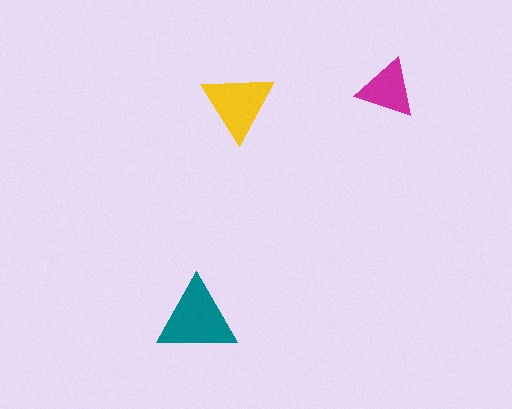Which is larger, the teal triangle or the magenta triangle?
The teal one.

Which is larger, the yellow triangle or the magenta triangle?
The yellow one.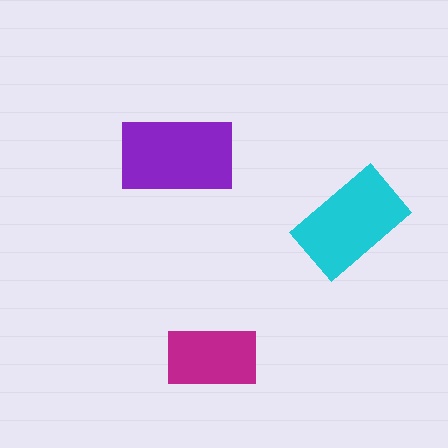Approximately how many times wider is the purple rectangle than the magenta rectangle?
About 1.5 times wider.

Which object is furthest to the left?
The purple rectangle is leftmost.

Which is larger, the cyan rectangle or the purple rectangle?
The purple one.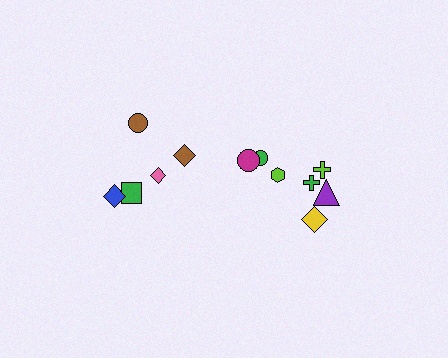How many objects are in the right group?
There are 7 objects.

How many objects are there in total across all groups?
There are 12 objects.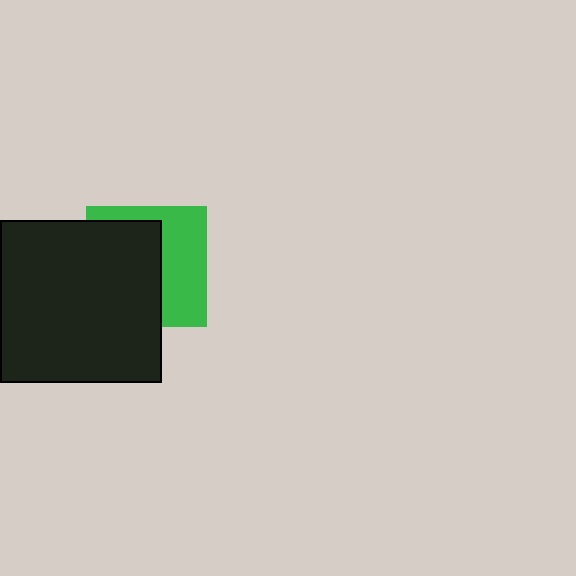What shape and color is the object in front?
The object in front is a black square.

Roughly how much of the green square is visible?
A small part of it is visible (roughly 45%).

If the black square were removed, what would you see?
You would see the complete green square.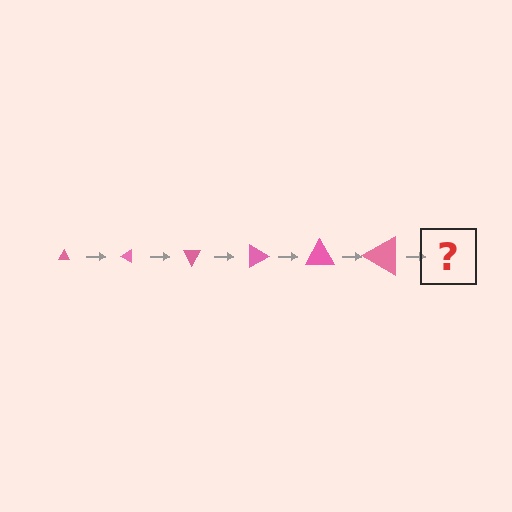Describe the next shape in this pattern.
It should be a triangle, larger than the previous one and rotated 180 degrees from the start.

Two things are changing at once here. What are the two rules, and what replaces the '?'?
The two rules are that the triangle grows larger each step and it rotates 30 degrees each step. The '?' should be a triangle, larger than the previous one and rotated 180 degrees from the start.